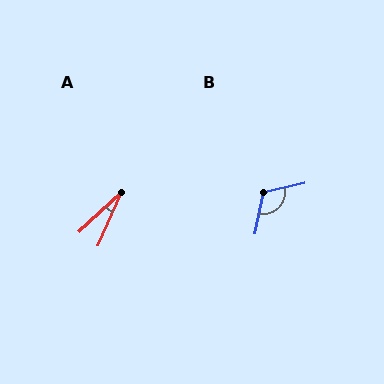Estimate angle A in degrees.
Approximately 24 degrees.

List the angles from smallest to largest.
A (24°), B (115°).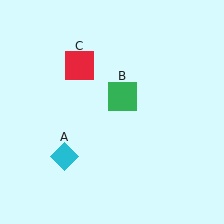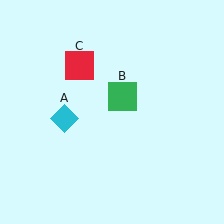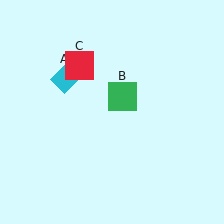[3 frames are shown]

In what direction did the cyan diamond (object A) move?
The cyan diamond (object A) moved up.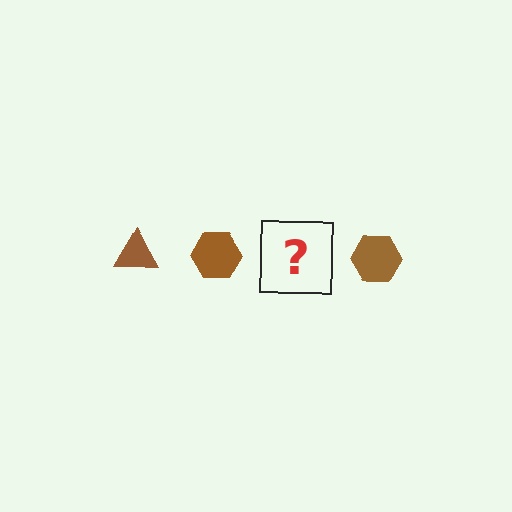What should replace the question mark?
The question mark should be replaced with a brown triangle.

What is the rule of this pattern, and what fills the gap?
The rule is that the pattern cycles through triangle, hexagon shapes in brown. The gap should be filled with a brown triangle.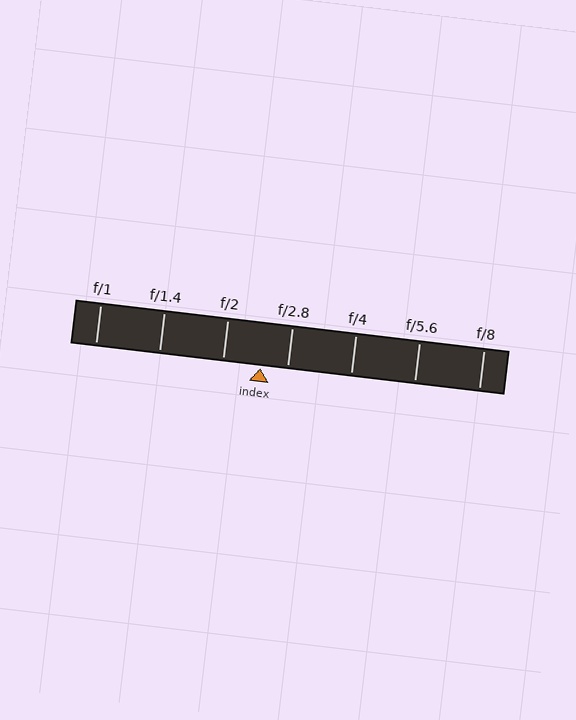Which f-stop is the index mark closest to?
The index mark is closest to f/2.8.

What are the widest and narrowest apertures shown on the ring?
The widest aperture shown is f/1 and the narrowest is f/8.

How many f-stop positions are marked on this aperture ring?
There are 7 f-stop positions marked.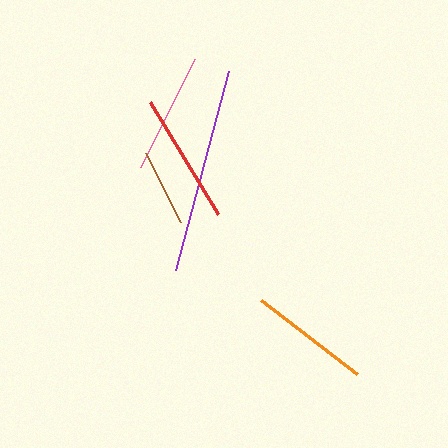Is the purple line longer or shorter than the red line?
The purple line is longer than the red line.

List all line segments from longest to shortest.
From longest to shortest: purple, red, pink, orange, brown.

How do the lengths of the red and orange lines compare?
The red and orange lines are approximately the same length.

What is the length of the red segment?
The red segment is approximately 131 pixels long.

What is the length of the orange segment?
The orange segment is approximately 121 pixels long.